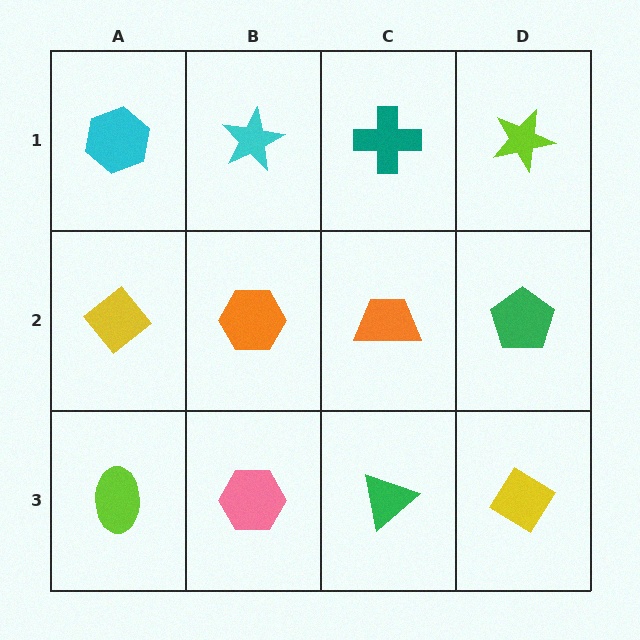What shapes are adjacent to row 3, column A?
A yellow diamond (row 2, column A), a pink hexagon (row 3, column B).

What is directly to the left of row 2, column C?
An orange hexagon.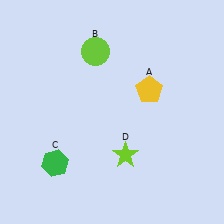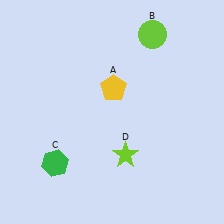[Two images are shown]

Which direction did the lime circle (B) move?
The lime circle (B) moved right.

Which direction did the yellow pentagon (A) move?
The yellow pentagon (A) moved left.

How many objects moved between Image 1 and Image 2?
2 objects moved between the two images.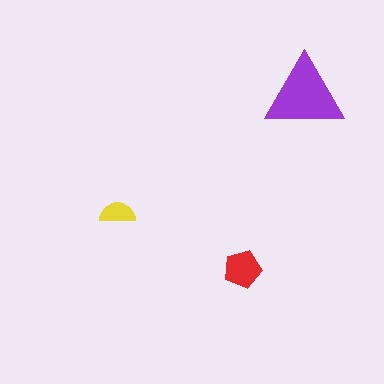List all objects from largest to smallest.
The purple triangle, the red pentagon, the yellow semicircle.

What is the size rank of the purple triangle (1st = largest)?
1st.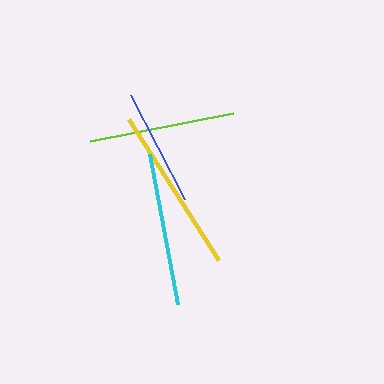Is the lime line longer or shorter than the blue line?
The lime line is longer than the blue line.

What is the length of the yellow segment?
The yellow segment is approximately 168 pixels long.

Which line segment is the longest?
The yellow line is the longest at approximately 168 pixels.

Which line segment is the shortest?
The blue line is the shortest at approximately 117 pixels.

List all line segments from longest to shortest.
From longest to shortest: yellow, cyan, lime, blue.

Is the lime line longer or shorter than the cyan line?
The cyan line is longer than the lime line.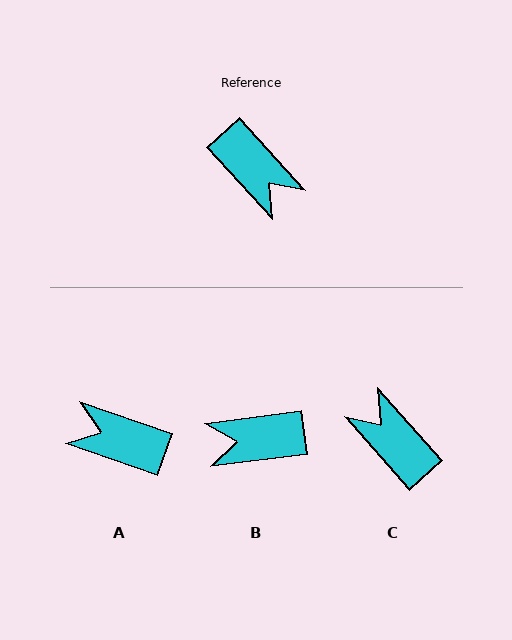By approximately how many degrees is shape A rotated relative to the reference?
Approximately 152 degrees clockwise.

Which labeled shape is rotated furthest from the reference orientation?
C, about 179 degrees away.